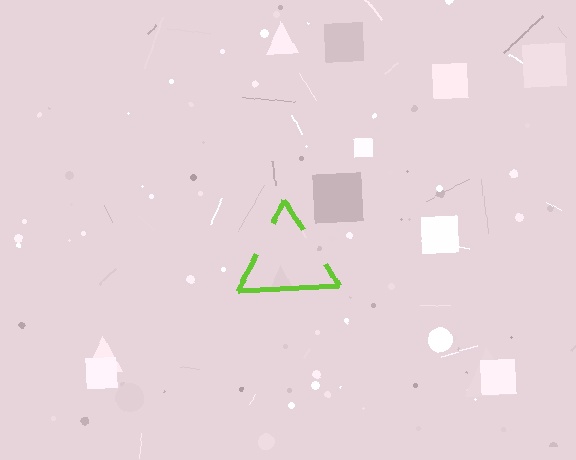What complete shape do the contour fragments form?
The contour fragments form a triangle.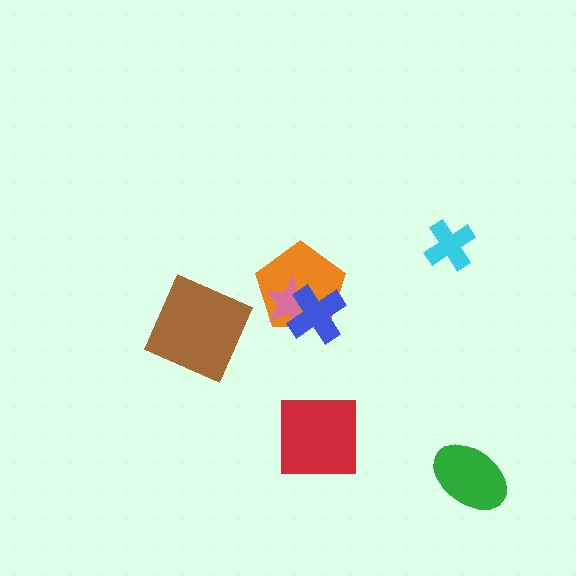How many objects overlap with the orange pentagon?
2 objects overlap with the orange pentagon.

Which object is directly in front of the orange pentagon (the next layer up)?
The pink star is directly in front of the orange pentagon.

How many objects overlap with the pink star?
2 objects overlap with the pink star.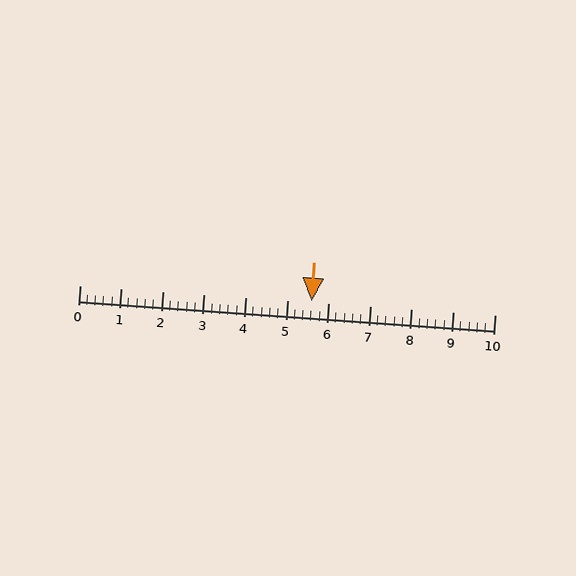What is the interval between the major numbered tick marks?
The major tick marks are spaced 1 units apart.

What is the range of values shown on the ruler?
The ruler shows values from 0 to 10.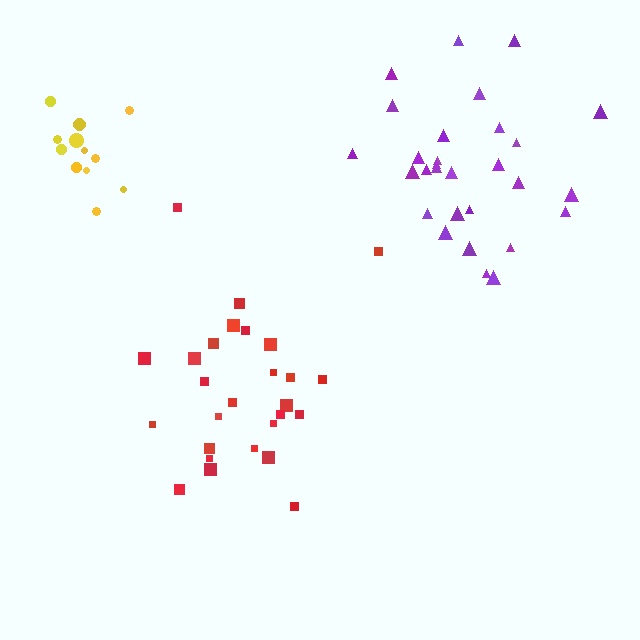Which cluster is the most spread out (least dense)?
Red.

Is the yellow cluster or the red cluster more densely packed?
Yellow.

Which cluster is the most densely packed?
Yellow.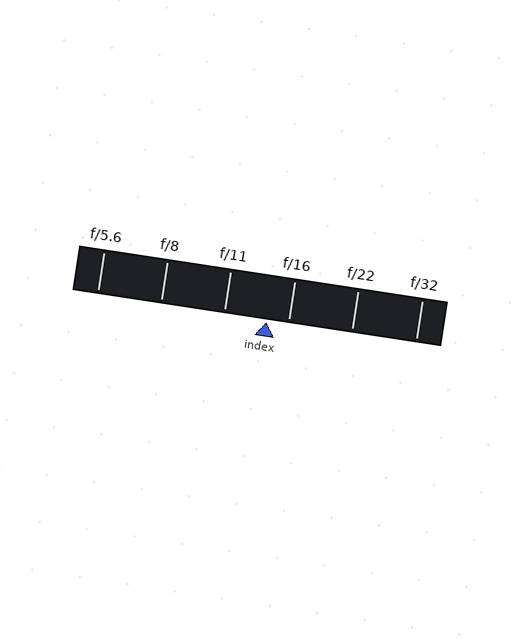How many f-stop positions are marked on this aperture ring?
There are 6 f-stop positions marked.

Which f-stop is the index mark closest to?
The index mark is closest to f/16.